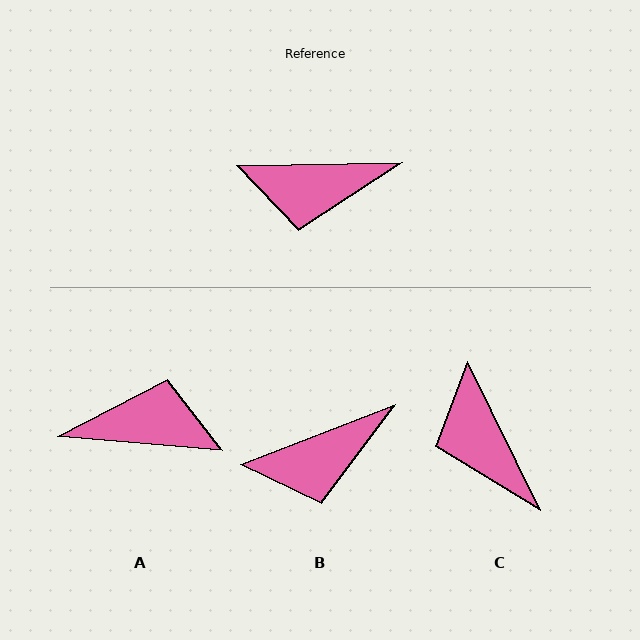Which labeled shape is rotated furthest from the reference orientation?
A, about 174 degrees away.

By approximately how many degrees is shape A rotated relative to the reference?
Approximately 174 degrees counter-clockwise.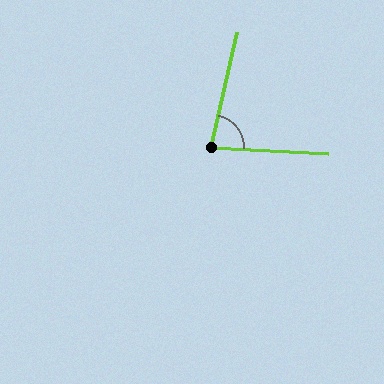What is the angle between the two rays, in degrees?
Approximately 80 degrees.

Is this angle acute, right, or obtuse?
It is acute.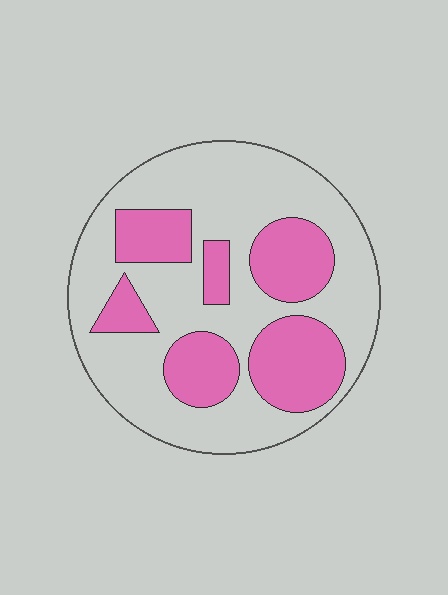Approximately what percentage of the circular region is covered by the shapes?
Approximately 35%.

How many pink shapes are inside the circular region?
6.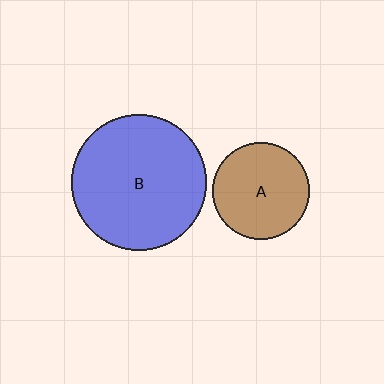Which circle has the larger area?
Circle B (blue).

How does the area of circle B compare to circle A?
Approximately 1.9 times.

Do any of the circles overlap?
No, none of the circles overlap.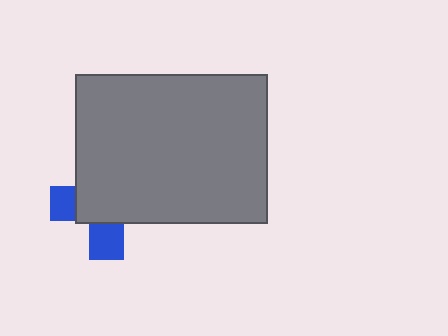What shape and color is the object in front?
The object in front is a gray rectangle.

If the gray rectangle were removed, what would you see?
You would see the complete blue cross.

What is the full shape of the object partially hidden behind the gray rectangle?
The partially hidden object is a blue cross.